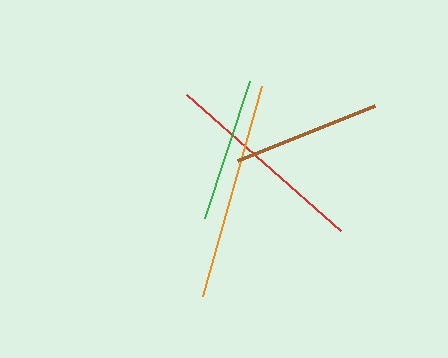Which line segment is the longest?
The orange line is the longest at approximately 218 pixels.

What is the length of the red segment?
The red segment is approximately 205 pixels long.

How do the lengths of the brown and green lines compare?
The brown and green lines are approximately the same length.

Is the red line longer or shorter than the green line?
The red line is longer than the green line.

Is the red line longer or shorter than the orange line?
The orange line is longer than the red line.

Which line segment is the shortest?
The green line is the shortest at approximately 144 pixels.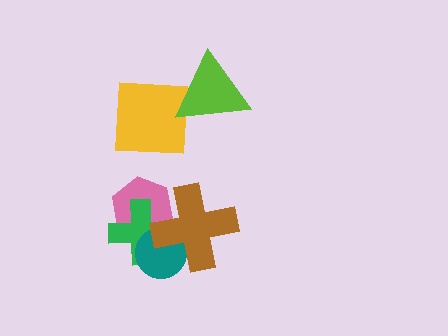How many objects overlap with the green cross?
3 objects overlap with the green cross.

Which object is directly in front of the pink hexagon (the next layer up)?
The green cross is directly in front of the pink hexagon.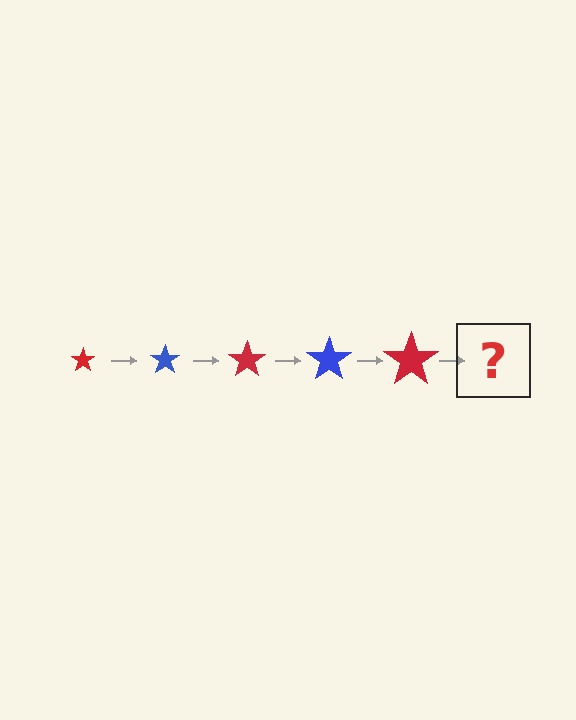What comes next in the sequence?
The next element should be a blue star, larger than the previous one.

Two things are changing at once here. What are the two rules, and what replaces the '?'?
The two rules are that the star grows larger each step and the color cycles through red and blue. The '?' should be a blue star, larger than the previous one.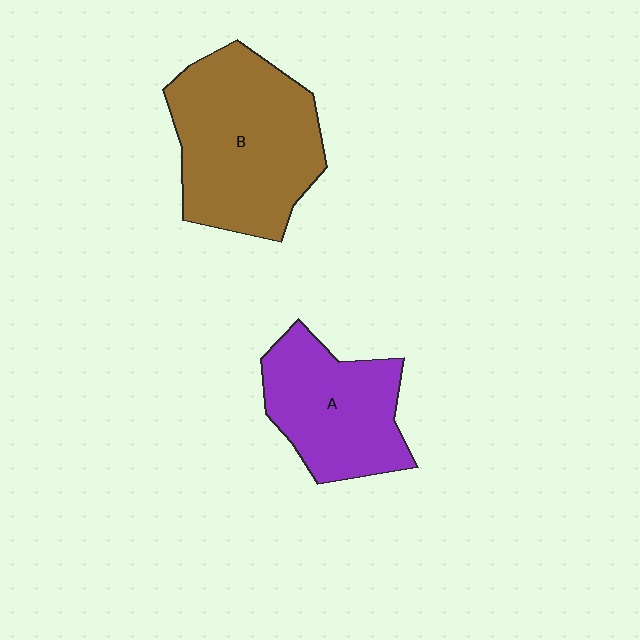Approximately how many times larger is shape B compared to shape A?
Approximately 1.4 times.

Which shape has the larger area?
Shape B (brown).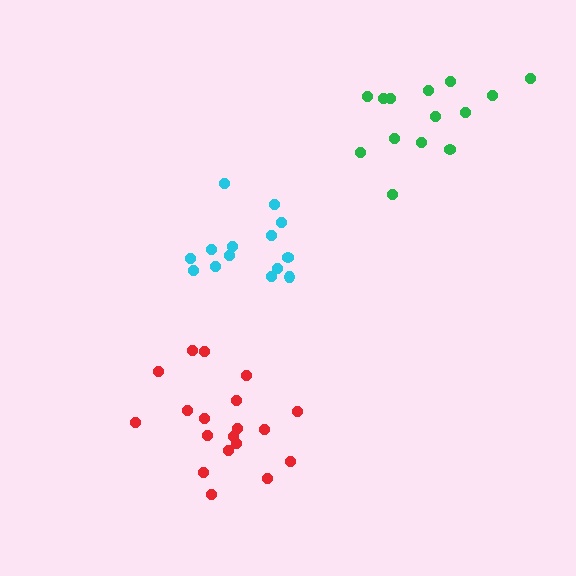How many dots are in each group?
Group 1: 14 dots, Group 2: 14 dots, Group 3: 19 dots (47 total).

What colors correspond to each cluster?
The clusters are colored: green, cyan, red.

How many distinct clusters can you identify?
There are 3 distinct clusters.